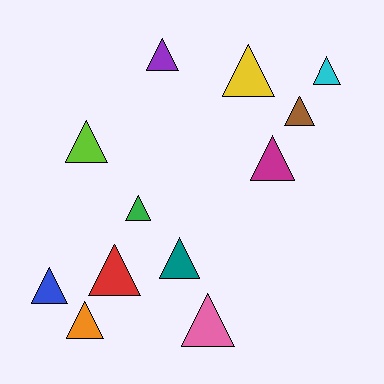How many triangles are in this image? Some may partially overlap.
There are 12 triangles.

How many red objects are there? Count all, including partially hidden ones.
There is 1 red object.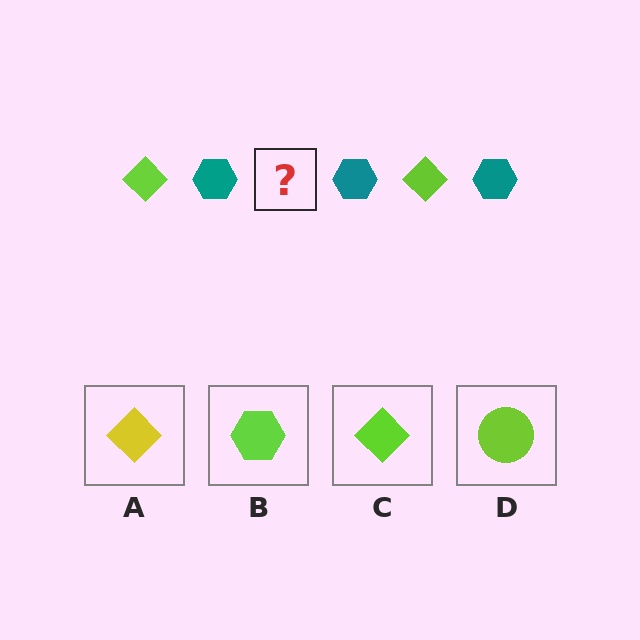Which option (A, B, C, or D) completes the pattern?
C.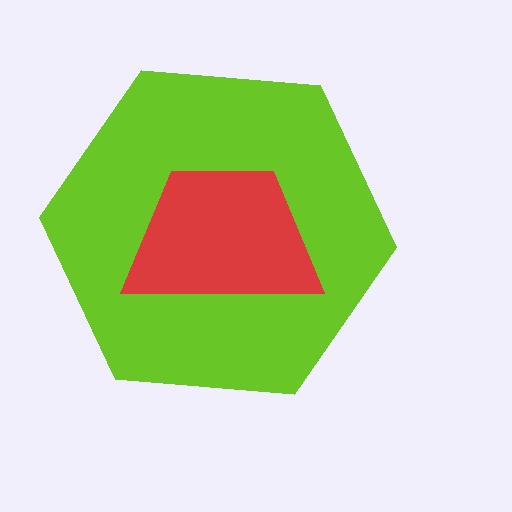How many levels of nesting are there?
2.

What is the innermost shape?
The red trapezoid.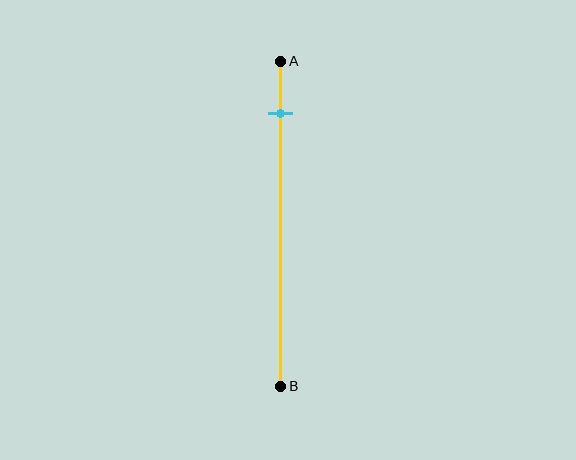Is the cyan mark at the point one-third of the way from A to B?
No, the mark is at about 15% from A, not at the 33% one-third point.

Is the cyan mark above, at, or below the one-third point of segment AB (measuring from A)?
The cyan mark is above the one-third point of segment AB.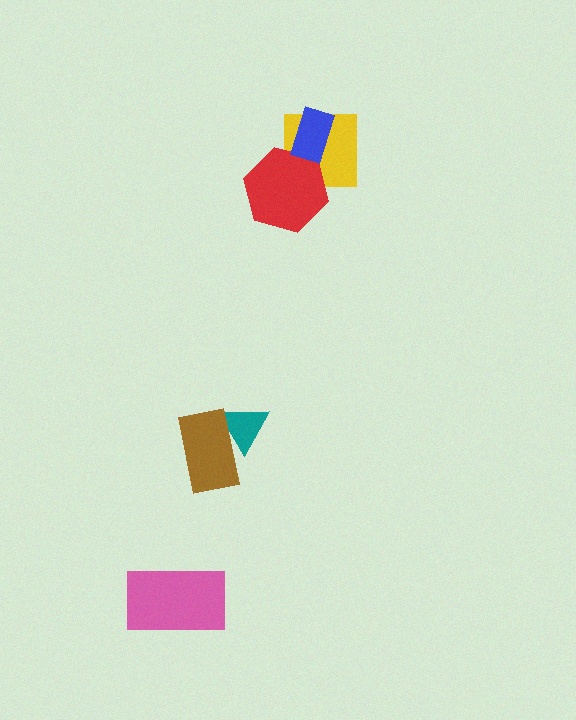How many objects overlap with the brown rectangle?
1 object overlaps with the brown rectangle.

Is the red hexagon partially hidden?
Yes, it is partially covered by another shape.